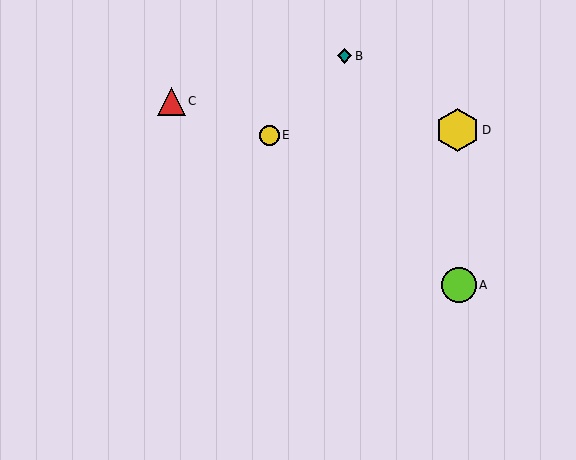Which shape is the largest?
The yellow hexagon (labeled D) is the largest.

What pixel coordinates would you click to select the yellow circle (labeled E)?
Click at (269, 135) to select the yellow circle E.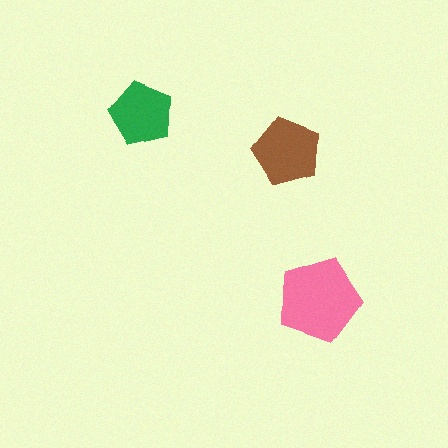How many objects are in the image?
There are 3 objects in the image.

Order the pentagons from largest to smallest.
the pink one, the brown one, the green one.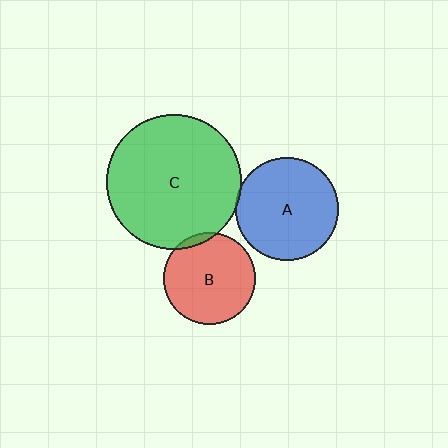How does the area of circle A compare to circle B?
Approximately 1.3 times.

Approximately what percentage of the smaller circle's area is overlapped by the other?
Approximately 5%.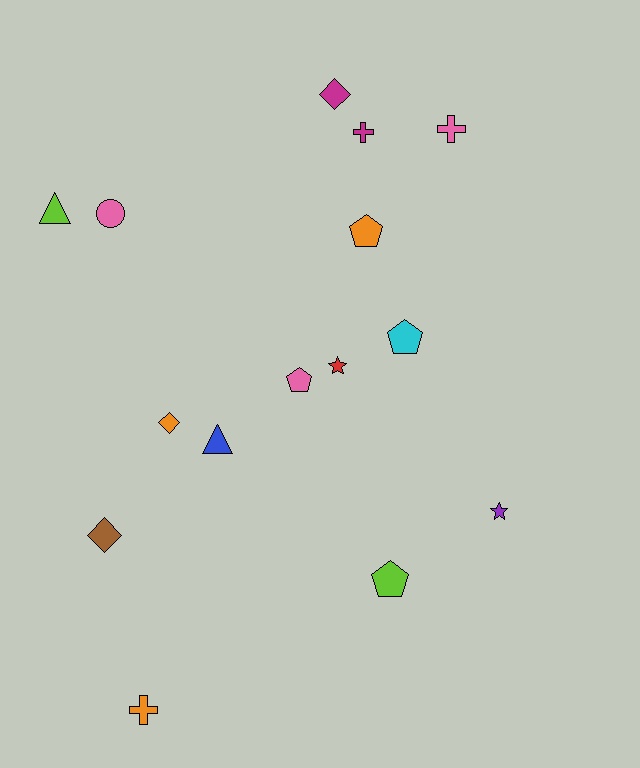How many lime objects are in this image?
There are 2 lime objects.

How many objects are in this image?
There are 15 objects.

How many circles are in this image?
There is 1 circle.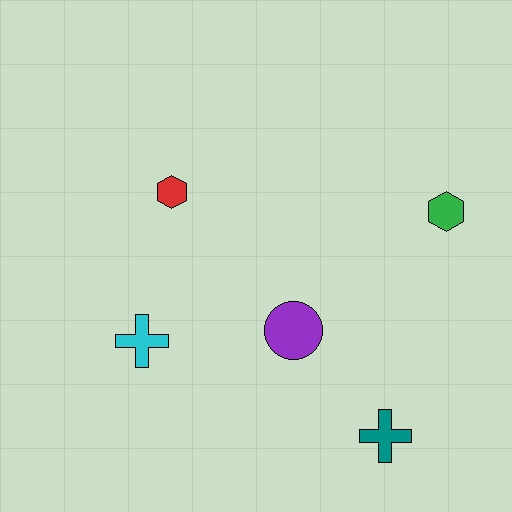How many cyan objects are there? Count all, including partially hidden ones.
There is 1 cyan object.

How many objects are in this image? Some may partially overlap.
There are 5 objects.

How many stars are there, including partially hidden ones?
There are no stars.